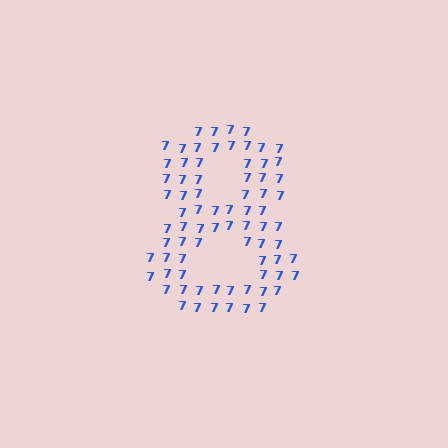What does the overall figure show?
The overall figure shows the digit 8.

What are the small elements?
The small elements are digit 7's.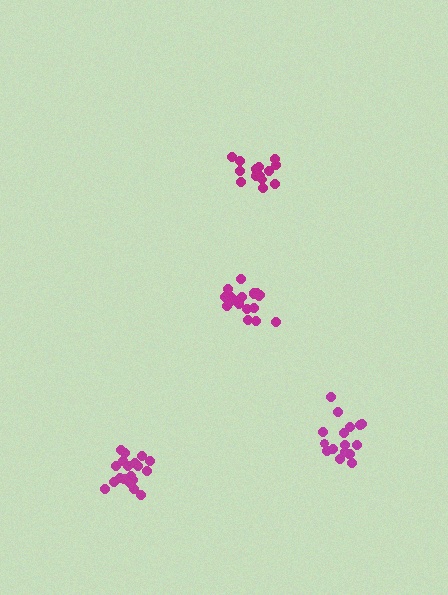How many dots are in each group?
Group 1: 17 dots, Group 2: 20 dots, Group 3: 15 dots, Group 4: 19 dots (71 total).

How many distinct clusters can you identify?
There are 4 distinct clusters.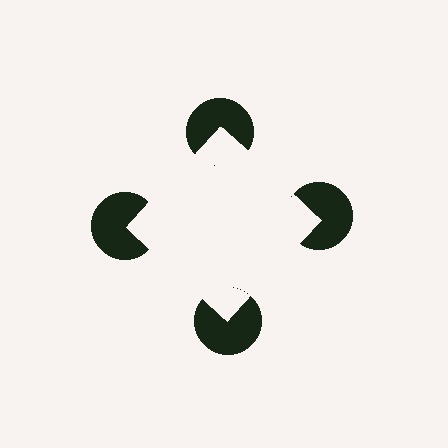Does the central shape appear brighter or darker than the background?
It typically appears slightly brighter than the background, even though no actual brightness change is drawn.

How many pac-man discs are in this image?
There are 4 — one at each vertex of the illusory square.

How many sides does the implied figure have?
4 sides.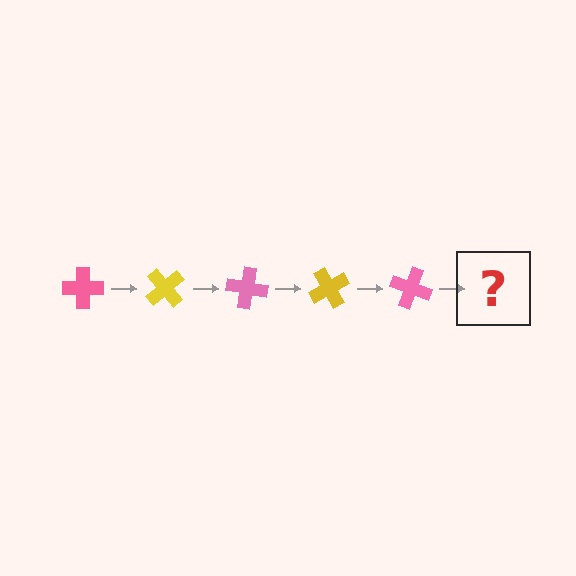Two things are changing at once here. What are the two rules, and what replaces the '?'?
The two rules are that it rotates 50 degrees each step and the color cycles through pink and yellow. The '?' should be a yellow cross, rotated 250 degrees from the start.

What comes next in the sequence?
The next element should be a yellow cross, rotated 250 degrees from the start.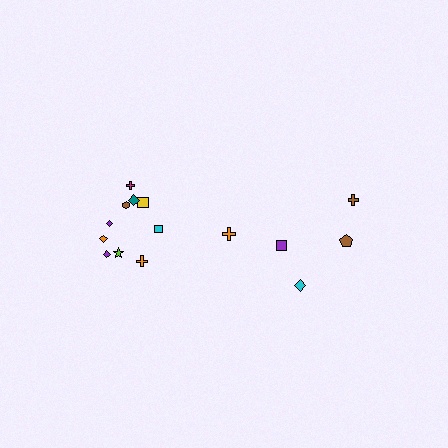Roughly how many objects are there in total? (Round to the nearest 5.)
Roughly 15 objects in total.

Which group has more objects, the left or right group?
The left group.